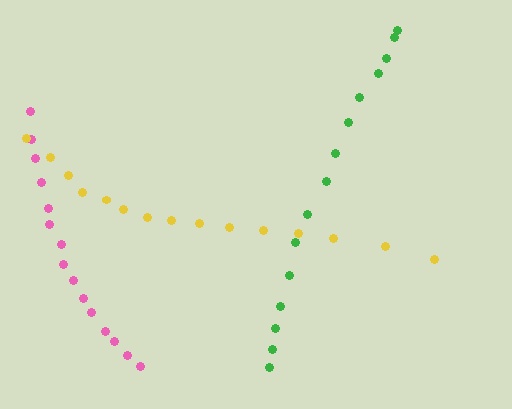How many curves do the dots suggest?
There are 3 distinct paths.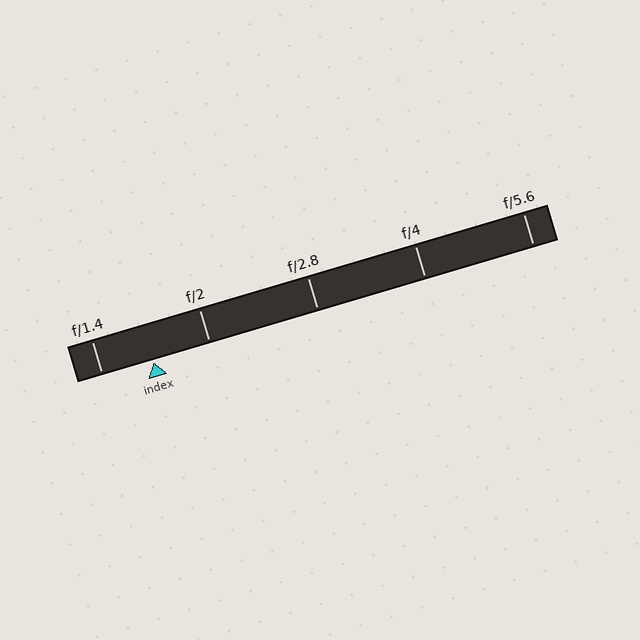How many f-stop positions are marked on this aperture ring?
There are 5 f-stop positions marked.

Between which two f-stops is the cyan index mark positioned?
The index mark is between f/1.4 and f/2.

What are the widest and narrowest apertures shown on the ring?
The widest aperture shown is f/1.4 and the narrowest is f/5.6.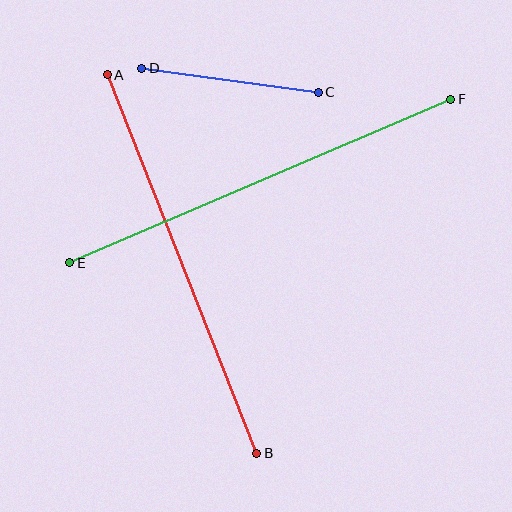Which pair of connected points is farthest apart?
Points E and F are farthest apart.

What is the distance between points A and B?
The distance is approximately 407 pixels.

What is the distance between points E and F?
The distance is approximately 415 pixels.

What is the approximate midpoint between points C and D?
The midpoint is at approximately (230, 80) pixels.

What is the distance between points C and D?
The distance is approximately 178 pixels.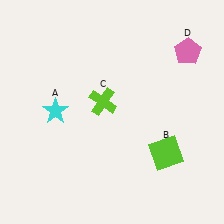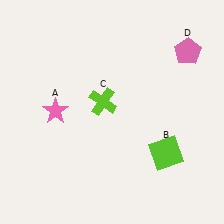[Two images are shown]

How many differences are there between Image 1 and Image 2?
There is 1 difference between the two images.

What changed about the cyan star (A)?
In Image 1, A is cyan. In Image 2, it changed to pink.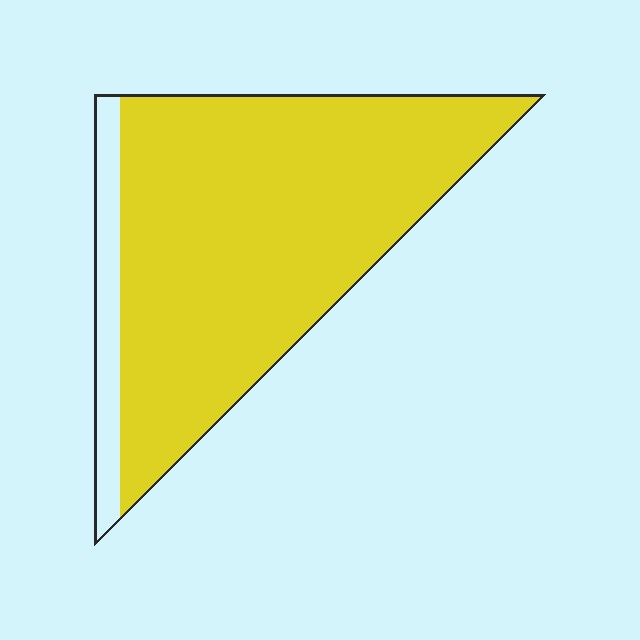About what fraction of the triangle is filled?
About nine tenths (9/10).